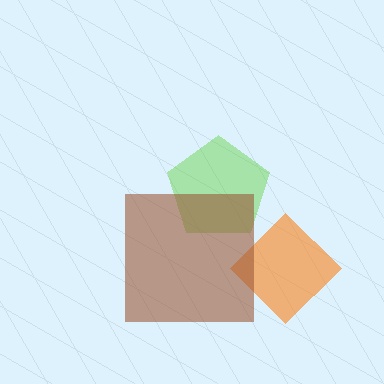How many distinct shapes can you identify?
There are 3 distinct shapes: a lime pentagon, an orange diamond, a brown square.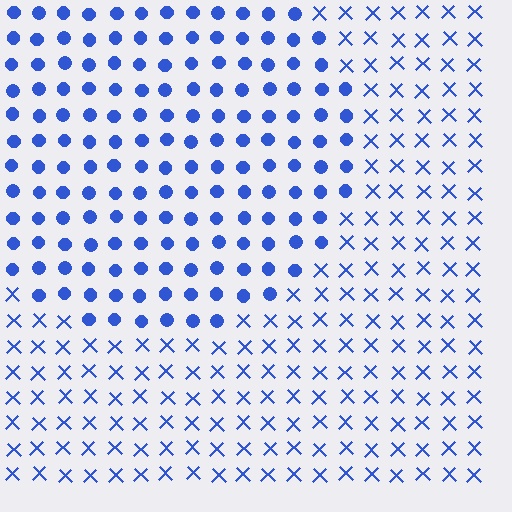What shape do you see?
I see a circle.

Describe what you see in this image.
The image is filled with small blue elements arranged in a uniform grid. A circle-shaped region contains circles, while the surrounding area contains X marks. The boundary is defined purely by the change in element shape.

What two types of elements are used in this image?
The image uses circles inside the circle region and X marks outside it.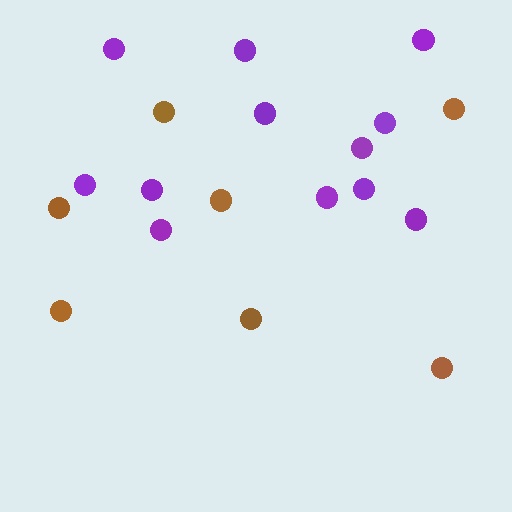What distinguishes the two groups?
There are 2 groups: one group of purple circles (12) and one group of brown circles (7).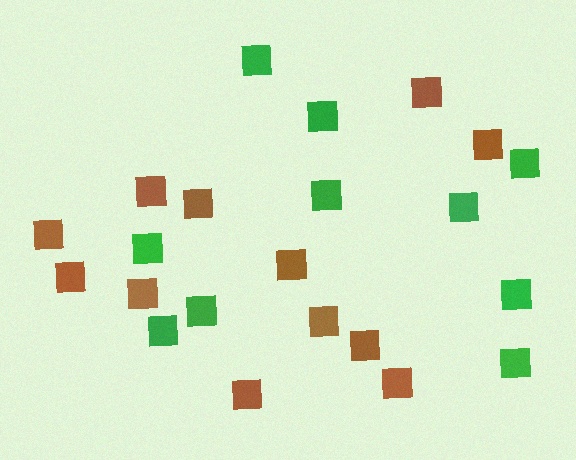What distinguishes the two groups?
There are 2 groups: one group of brown squares (12) and one group of green squares (10).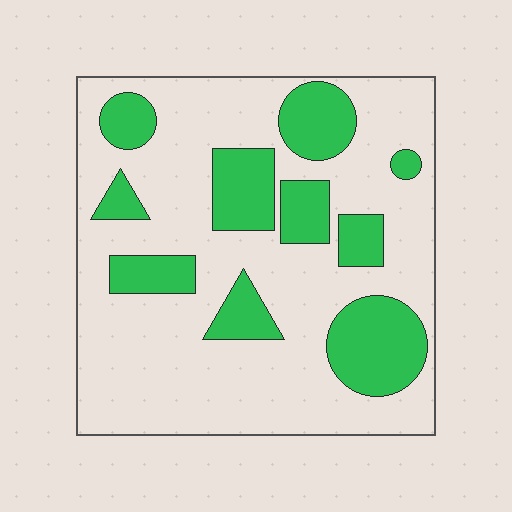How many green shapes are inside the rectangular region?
10.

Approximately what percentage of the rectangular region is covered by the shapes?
Approximately 25%.